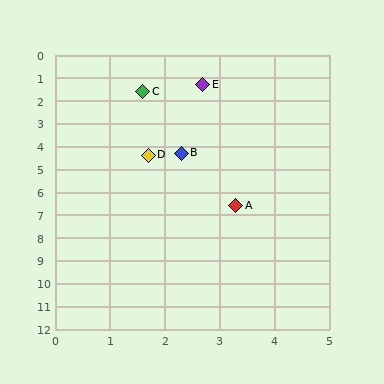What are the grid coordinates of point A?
Point A is at approximately (3.3, 6.6).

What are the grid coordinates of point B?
Point B is at approximately (2.3, 4.3).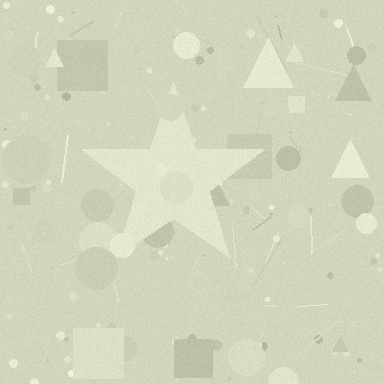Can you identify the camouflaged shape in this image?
The camouflaged shape is a star.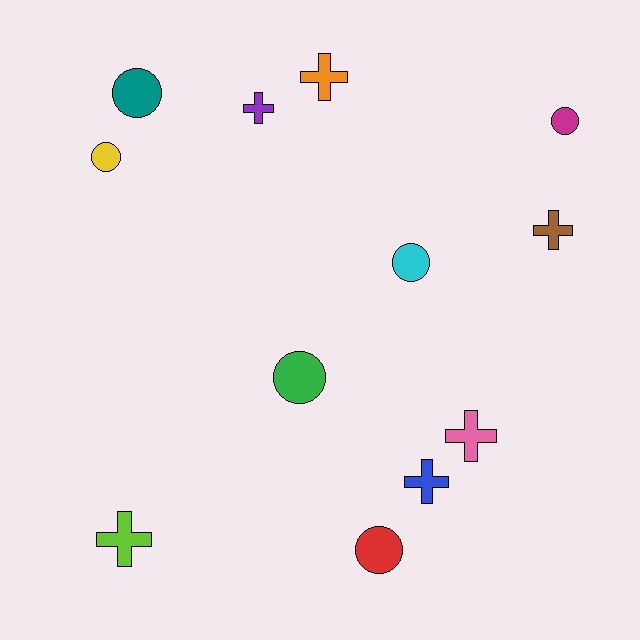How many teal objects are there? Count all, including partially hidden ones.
There is 1 teal object.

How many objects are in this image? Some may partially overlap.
There are 12 objects.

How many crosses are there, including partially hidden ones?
There are 6 crosses.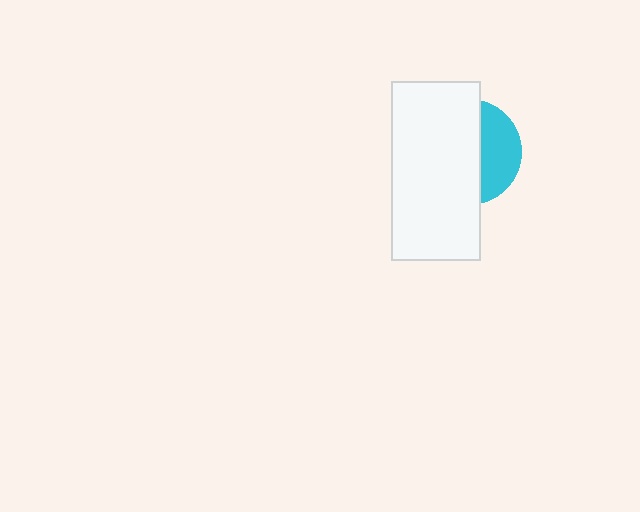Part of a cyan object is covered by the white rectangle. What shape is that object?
It is a circle.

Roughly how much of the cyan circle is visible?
A small part of it is visible (roughly 35%).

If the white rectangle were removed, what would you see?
You would see the complete cyan circle.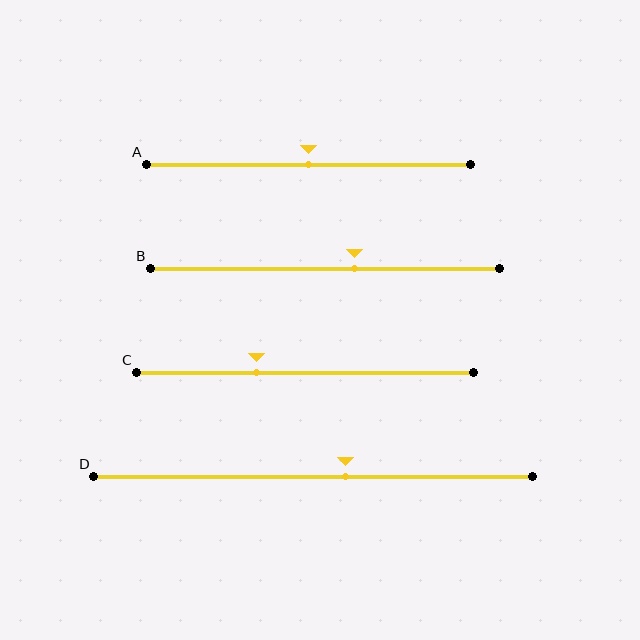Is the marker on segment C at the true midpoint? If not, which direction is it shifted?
No, the marker on segment C is shifted to the left by about 14% of the segment length.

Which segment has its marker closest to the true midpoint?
Segment A has its marker closest to the true midpoint.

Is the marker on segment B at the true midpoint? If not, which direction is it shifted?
No, the marker on segment B is shifted to the right by about 9% of the segment length.